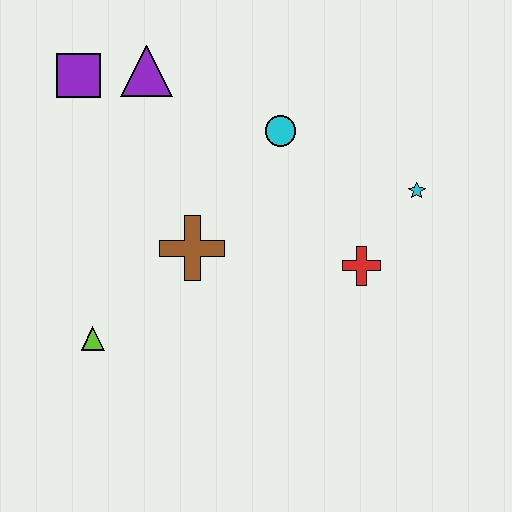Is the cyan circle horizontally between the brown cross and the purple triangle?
No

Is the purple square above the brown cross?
Yes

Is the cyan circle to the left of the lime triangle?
No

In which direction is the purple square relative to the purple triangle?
The purple square is to the left of the purple triangle.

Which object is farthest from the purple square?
The cyan star is farthest from the purple square.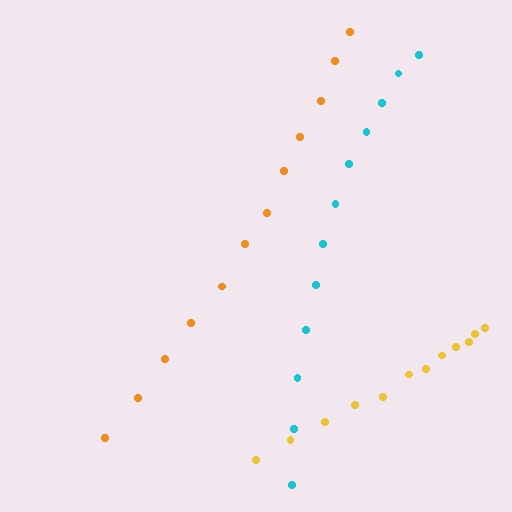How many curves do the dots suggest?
There are 3 distinct paths.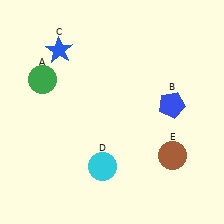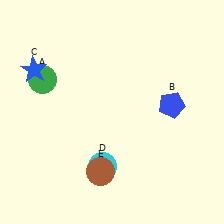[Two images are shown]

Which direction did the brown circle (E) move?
The brown circle (E) moved left.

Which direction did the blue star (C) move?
The blue star (C) moved left.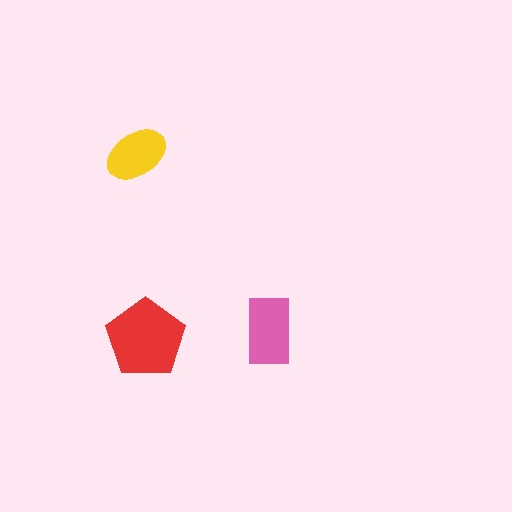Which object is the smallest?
The yellow ellipse.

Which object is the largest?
The red pentagon.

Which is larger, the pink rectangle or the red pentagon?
The red pentagon.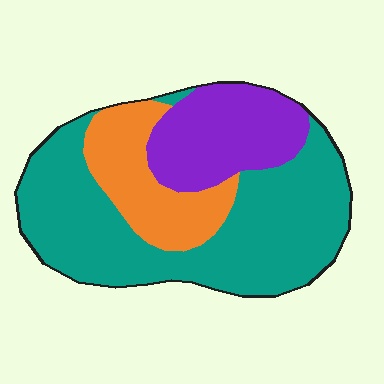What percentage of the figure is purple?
Purple takes up about one quarter (1/4) of the figure.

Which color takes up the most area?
Teal, at roughly 55%.